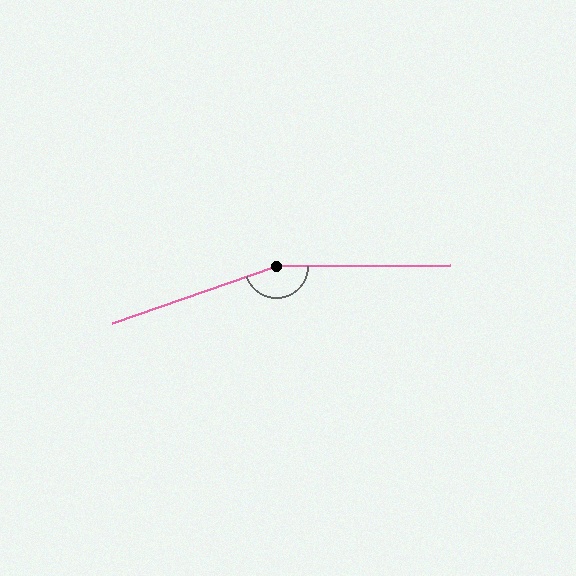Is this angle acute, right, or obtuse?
It is obtuse.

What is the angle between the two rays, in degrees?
Approximately 162 degrees.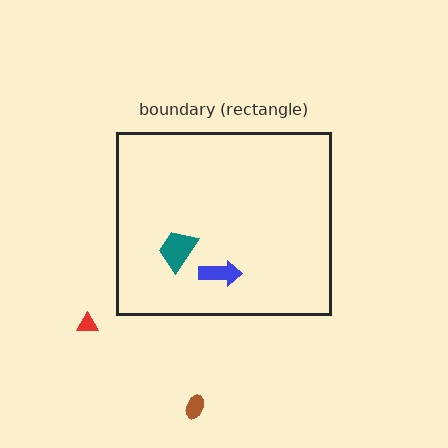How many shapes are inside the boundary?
2 inside, 2 outside.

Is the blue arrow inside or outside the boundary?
Inside.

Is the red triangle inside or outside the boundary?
Outside.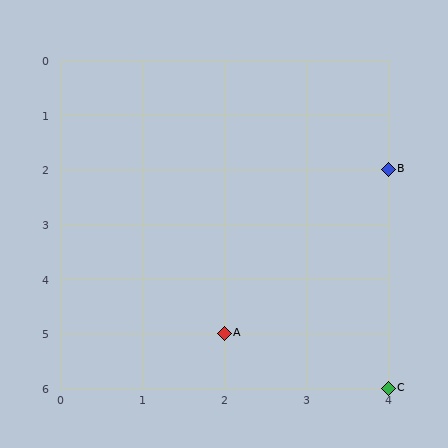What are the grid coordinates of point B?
Point B is at grid coordinates (4, 2).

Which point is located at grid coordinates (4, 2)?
Point B is at (4, 2).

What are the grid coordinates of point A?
Point A is at grid coordinates (2, 5).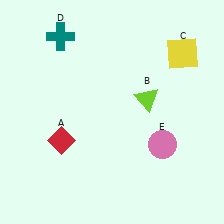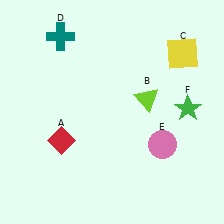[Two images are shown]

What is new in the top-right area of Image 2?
A green star (F) was added in the top-right area of Image 2.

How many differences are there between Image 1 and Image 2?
There is 1 difference between the two images.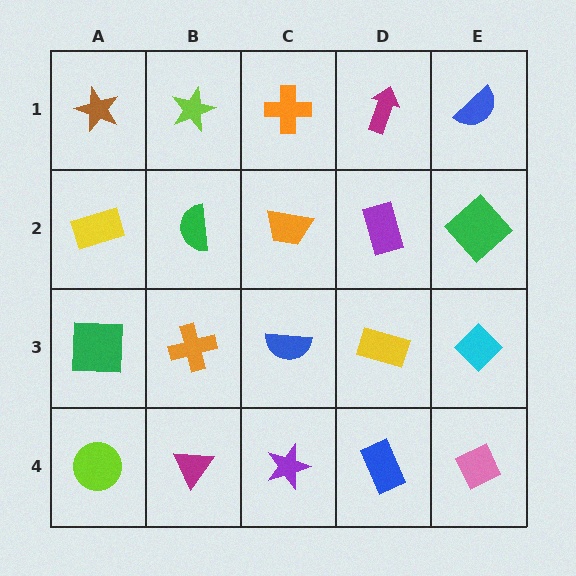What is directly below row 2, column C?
A blue semicircle.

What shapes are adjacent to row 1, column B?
A green semicircle (row 2, column B), a brown star (row 1, column A), an orange cross (row 1, column C).